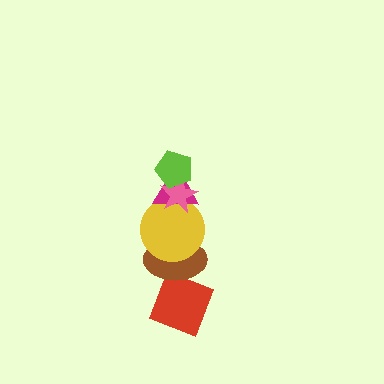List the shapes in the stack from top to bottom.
From top to bottom: the lime pentagon, the pink star, the magenta triangle, the yellow circle, the brown ellipse, the red diamond.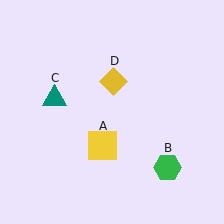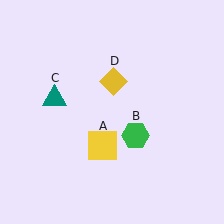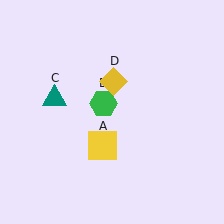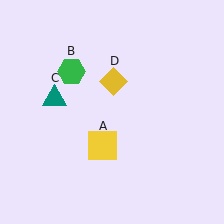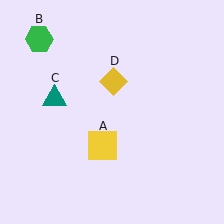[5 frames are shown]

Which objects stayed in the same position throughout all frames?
Yellow square (object A) and teal triangle (object C) and yellow diamond (object D) remained stationary.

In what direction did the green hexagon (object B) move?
The green hexagon (object B) moved up and to the left.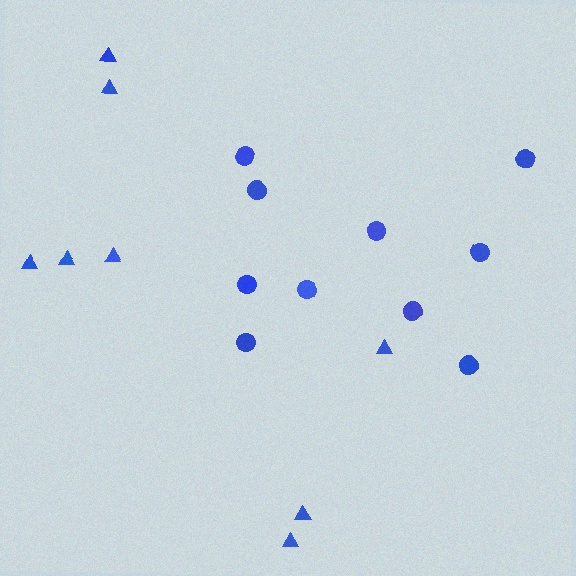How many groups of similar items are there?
There are 2 groups: one group of triangles (8) and one group of circles (10).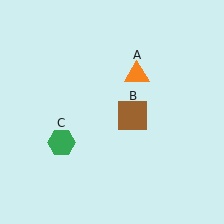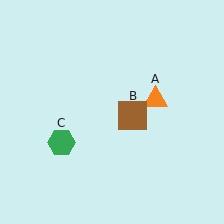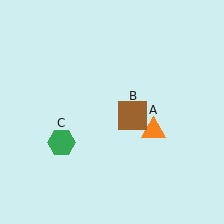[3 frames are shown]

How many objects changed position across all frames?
1 object changed position: orange triangle (object A).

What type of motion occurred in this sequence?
The orange triangle (object A) rotated clockwise around the center of the scene.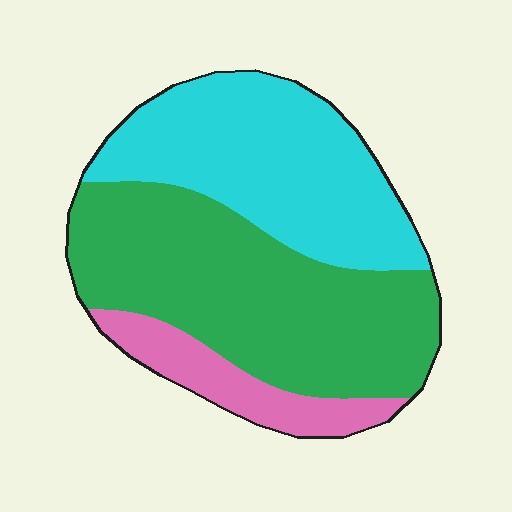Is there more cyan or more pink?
Cyan.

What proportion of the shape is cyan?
Cyan takes up about three eighths (3/8) of the shape.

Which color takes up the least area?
Pink, at roughly 15%.